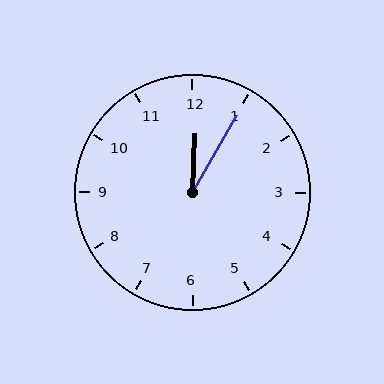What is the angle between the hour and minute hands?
Approximately 28 degrees.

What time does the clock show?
12:05.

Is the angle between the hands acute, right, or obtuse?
It is acute.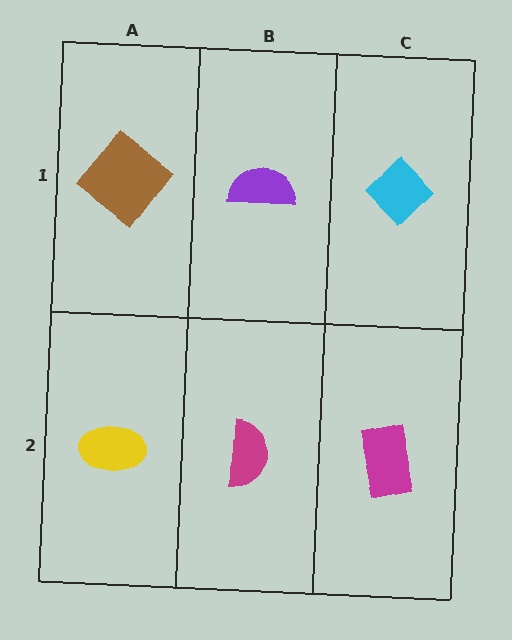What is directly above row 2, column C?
A cyan diamond.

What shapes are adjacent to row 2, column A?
A brown diamond (row 1, column A), a magenta semicircle (row 2, column B).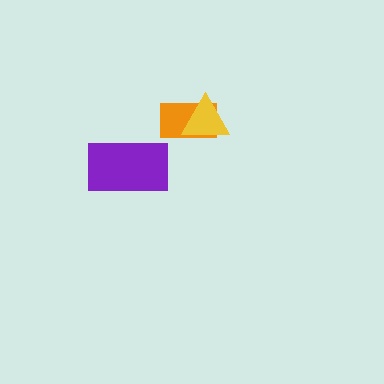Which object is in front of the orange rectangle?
The yellow triangle is in front of the orange rectangle.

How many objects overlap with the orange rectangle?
1 object overlaps with the orange rectangle.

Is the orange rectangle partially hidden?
Yes, it is partially covered by another shape.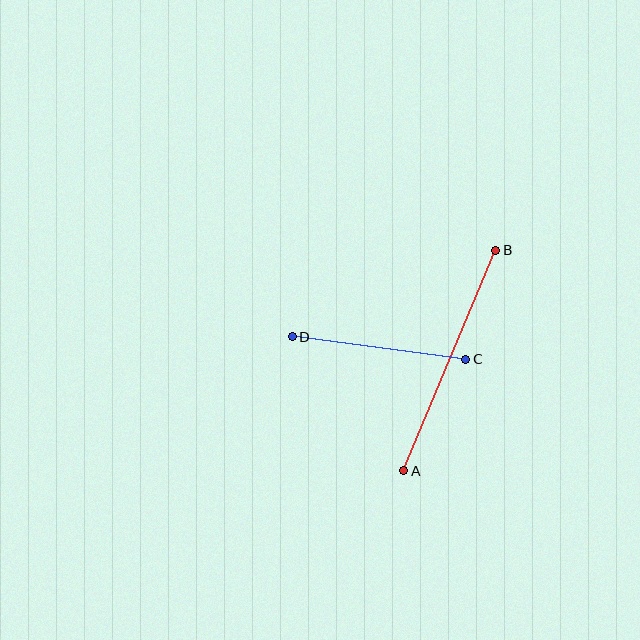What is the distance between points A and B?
The distance is approximately 239 pixels.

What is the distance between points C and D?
The distance is approximately 175 pixels.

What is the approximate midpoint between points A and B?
The midpoint is at approximately (450, 361) pixels.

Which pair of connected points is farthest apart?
Points A and B are farthest apart.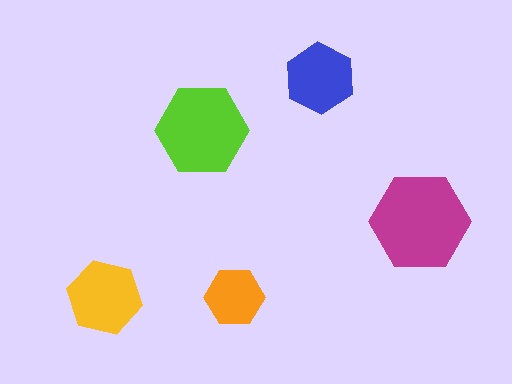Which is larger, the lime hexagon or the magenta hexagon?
The magenta one.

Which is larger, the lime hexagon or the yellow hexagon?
The lime one.